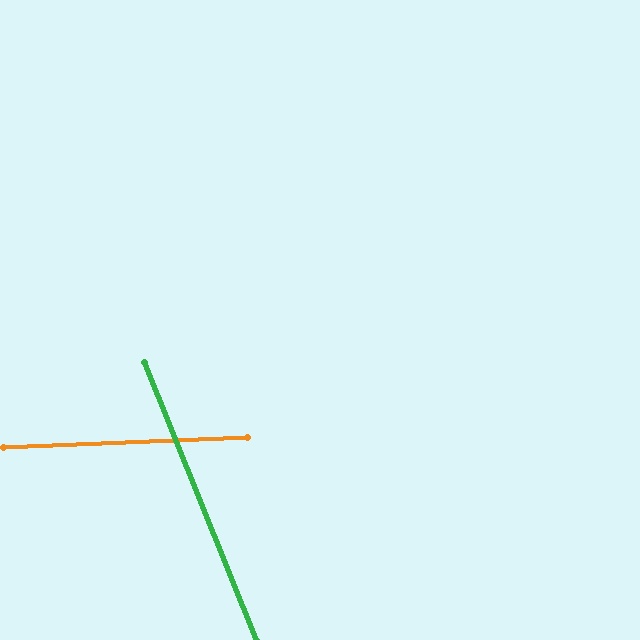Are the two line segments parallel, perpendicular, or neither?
Neither parallel nor perpendicular — they differ by about 70°.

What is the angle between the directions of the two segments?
Approximately 70 degrees.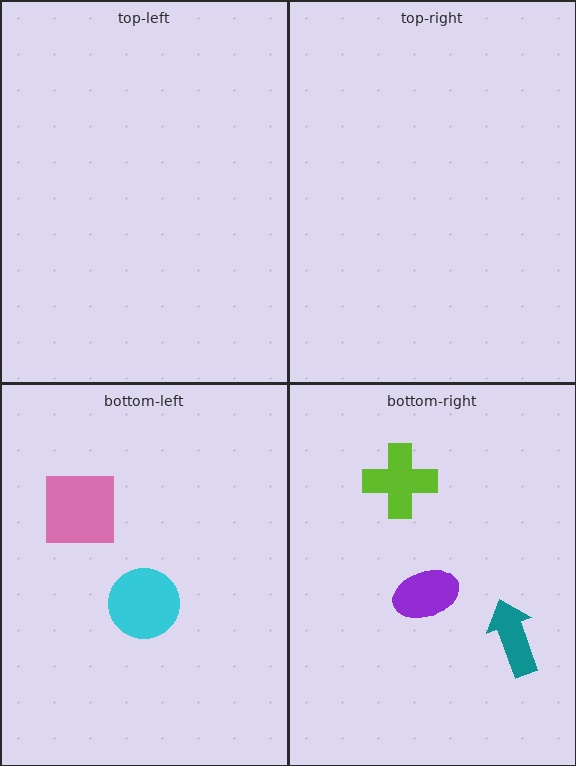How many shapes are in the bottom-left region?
2.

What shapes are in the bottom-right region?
The teal arrow, the lime cross, the purple ellipse.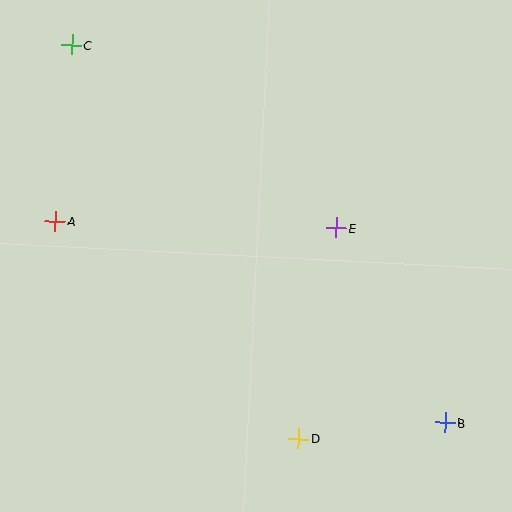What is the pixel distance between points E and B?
The distance between E and B is 223 pixels.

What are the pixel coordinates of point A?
Point A is at (55, 221).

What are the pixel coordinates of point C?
Point C is at (72, 45).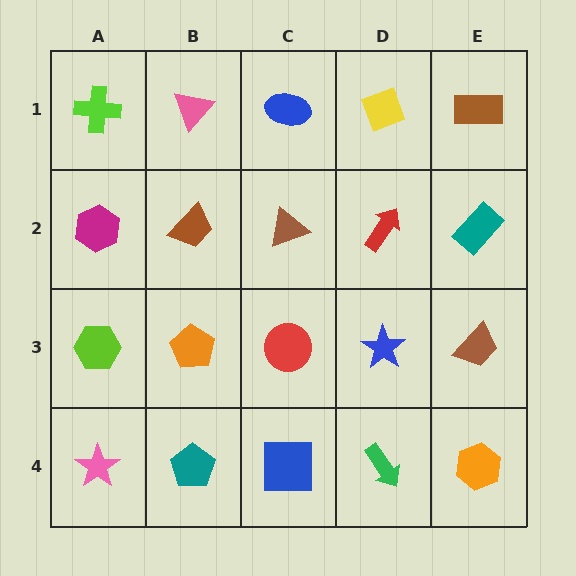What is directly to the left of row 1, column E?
A yellow diamond.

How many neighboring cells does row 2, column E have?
3.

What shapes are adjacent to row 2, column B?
A pink triangle (row 1, column B), an orange pentagon (row 3, column B), a magenta hexagon (row 2, column A), a brown triangle (row 2, column C).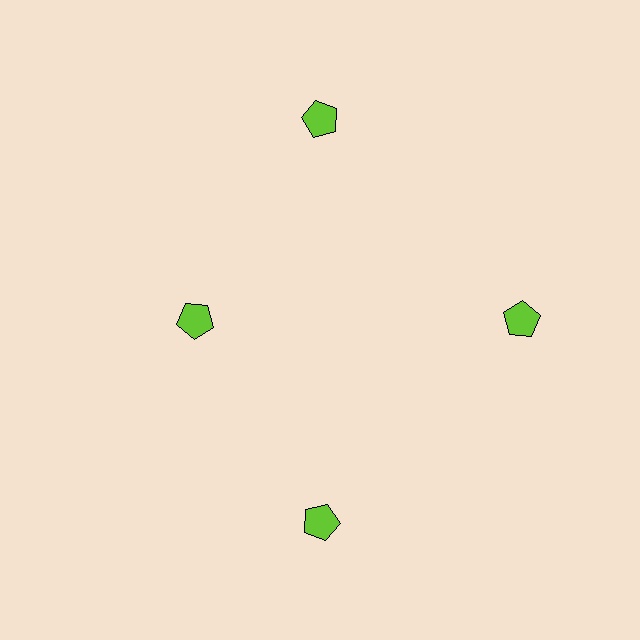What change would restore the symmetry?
The symmetry would be restored by moving it outward, back onto the ring so that all 4 pentagons sit at equal angles and equal distance from the center.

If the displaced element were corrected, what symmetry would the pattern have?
It would have 4-fold rotational symmetry — the pattern would map onto itself every 90 degrees.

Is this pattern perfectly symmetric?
No. The 4 lime pentagons are arranged in a ring, but one element near the 9 o'clock position is pulled inward toward the center, breaking the 4-fold rotational symmetry.